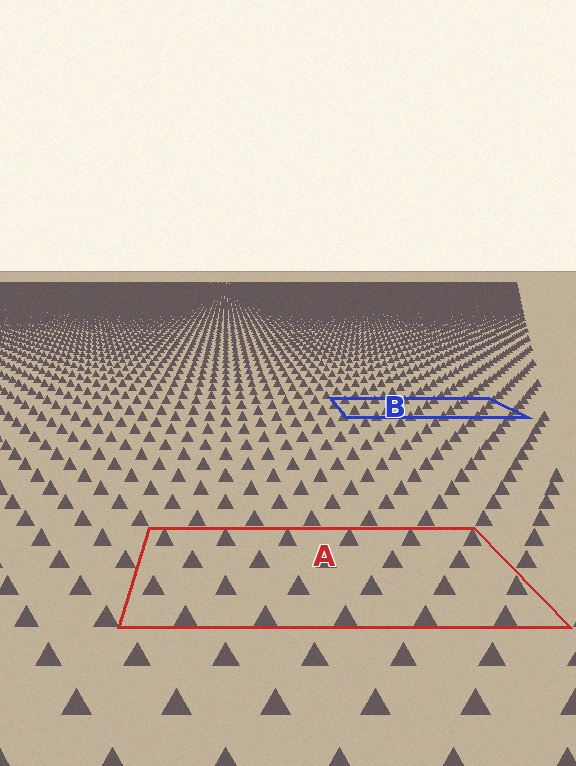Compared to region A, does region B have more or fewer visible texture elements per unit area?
Region B has more texture elements per unit area — they are packed more densely because it is farther away.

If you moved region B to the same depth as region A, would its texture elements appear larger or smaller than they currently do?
They would appear larger. At a closer depth, the same texture elements are projected at a bigger on-screen size.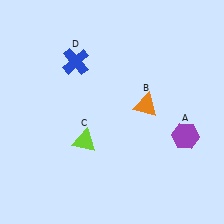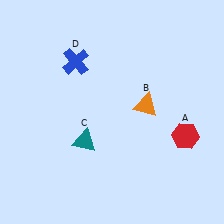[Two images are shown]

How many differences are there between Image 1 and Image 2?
There are 2 differences between the two images.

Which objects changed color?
A changed from purple to red. C changed from lime to teal.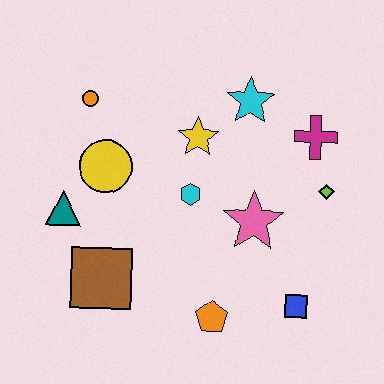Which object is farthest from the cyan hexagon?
The blue square is farthest from the cyan hexagon.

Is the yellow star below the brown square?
No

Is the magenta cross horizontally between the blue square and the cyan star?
No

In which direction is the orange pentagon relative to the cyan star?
The orange pentagon is below the cyan star.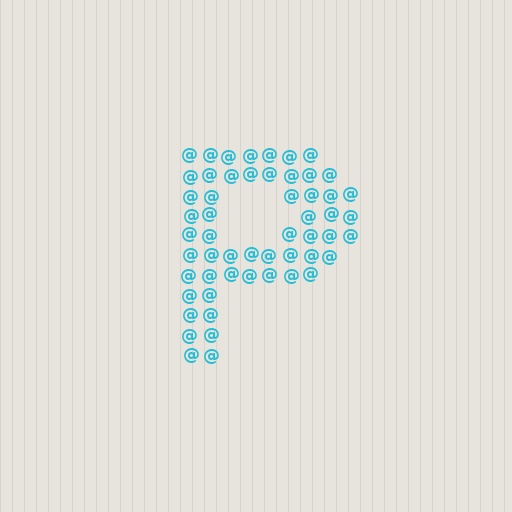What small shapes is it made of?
It is made of small at signs.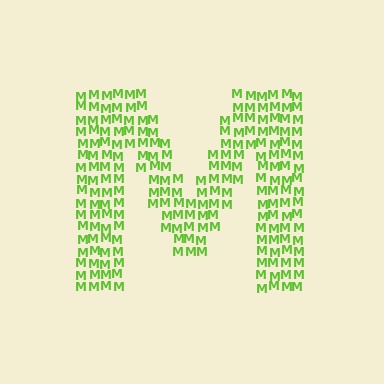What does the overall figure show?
The overall figure shows the letter M.